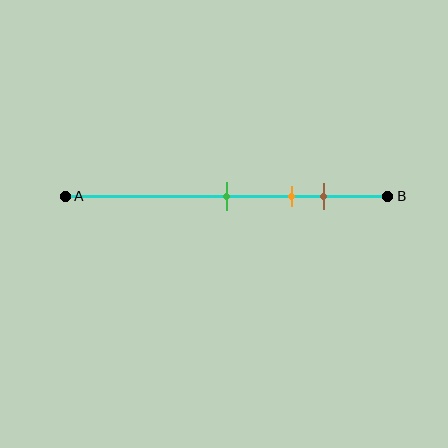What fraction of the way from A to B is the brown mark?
The brown mark is approximately 80% (0.8) of the way from A to B.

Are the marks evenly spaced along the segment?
Yes, the marks are approximately evenly spaced.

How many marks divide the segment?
There are 3 marks dividing the segment.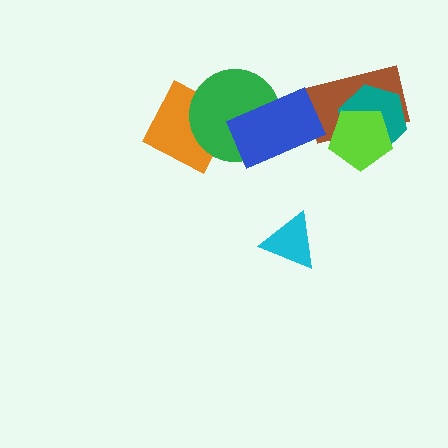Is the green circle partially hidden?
Yes, it is partially covered by another shape.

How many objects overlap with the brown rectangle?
2 objects overlap with the brown rectangle.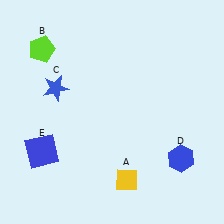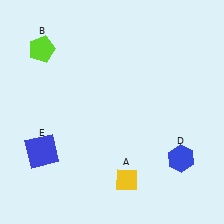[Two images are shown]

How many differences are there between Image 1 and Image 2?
There is 1 difference between the two images.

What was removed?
The blue star (C) was removed in Image 2.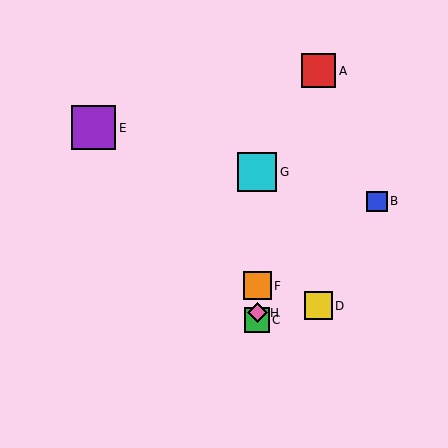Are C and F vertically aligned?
Yes, both are at x≈257.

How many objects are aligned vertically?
4 objects (C, F, G, H) are aligned vertically.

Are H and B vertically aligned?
No, H is at x≈257 and B is at x≈377.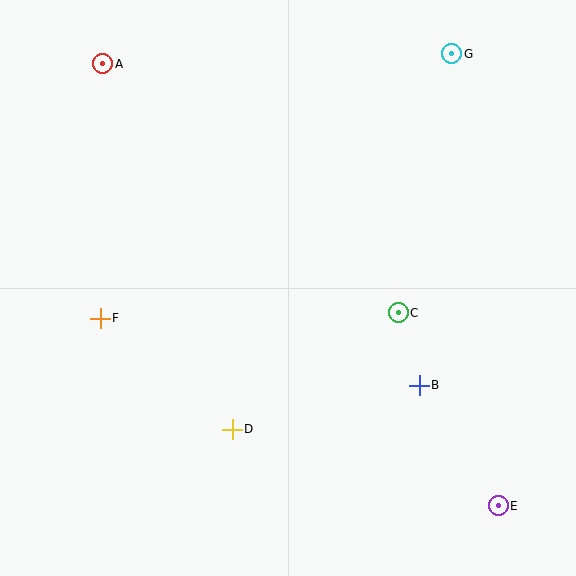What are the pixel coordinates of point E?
Point E is at (498, 506).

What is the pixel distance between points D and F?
The distance between D and F is 172 pixels.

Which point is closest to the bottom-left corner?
Point D is closest to the bottom-left corner.